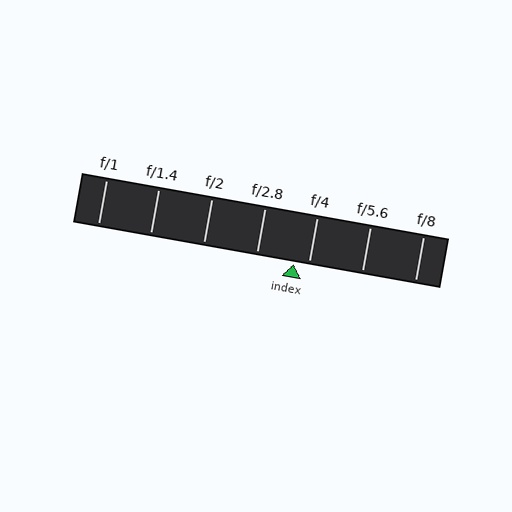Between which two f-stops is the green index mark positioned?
The index mark is between f/2.8 and f/4.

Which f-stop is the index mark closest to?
The index mark is closest to f/4.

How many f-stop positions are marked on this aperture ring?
There are 7 f-stop positions marked.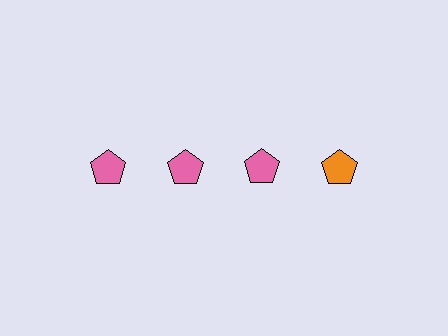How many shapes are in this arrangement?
There are 4 shapes arranged in a grid pattern.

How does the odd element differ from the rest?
It has a different color: orange instead of pink.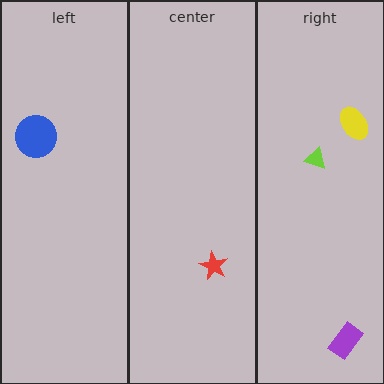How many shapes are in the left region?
1.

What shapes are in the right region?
The purple rectangle, the yellow ellipse, the lime triangle.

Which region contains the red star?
The center region.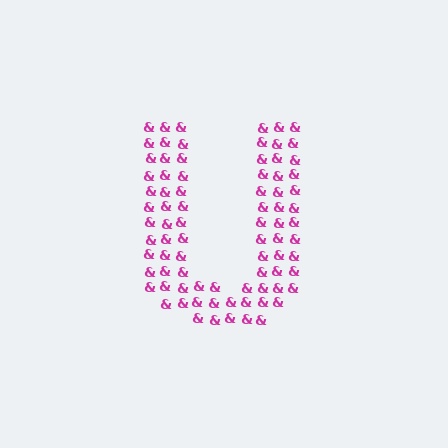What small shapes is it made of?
It is made of small ampersands.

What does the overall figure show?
The overall figure shows the letter U.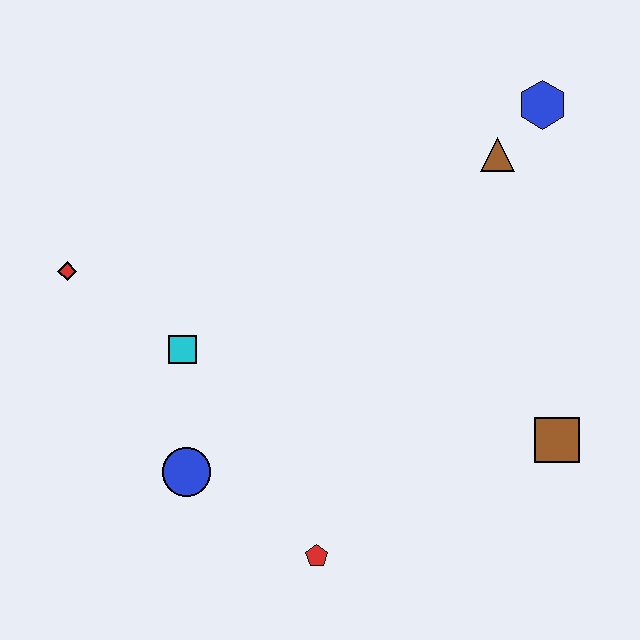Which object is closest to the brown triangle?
The blue hexagon is closest to the brown triangle.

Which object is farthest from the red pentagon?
The blue hexagon is farthest from the red pentagon.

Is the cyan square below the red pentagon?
No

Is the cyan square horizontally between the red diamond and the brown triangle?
Yes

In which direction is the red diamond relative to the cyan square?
The red diamond is to the left of the cyan square.